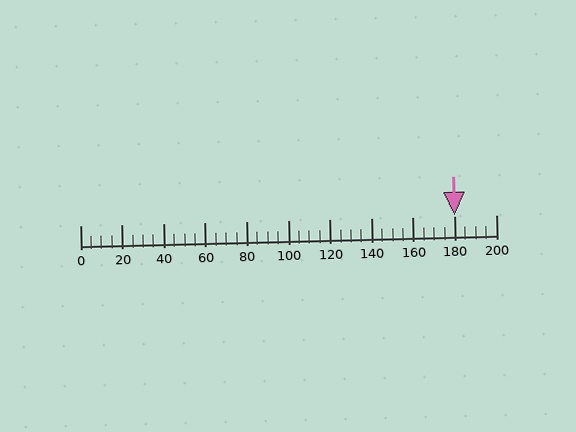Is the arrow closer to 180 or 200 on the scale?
The arrow is closer to 180.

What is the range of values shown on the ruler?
The ruler shows values from 0 to 200.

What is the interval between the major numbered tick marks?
The major tick marks are spaced 20 units apart.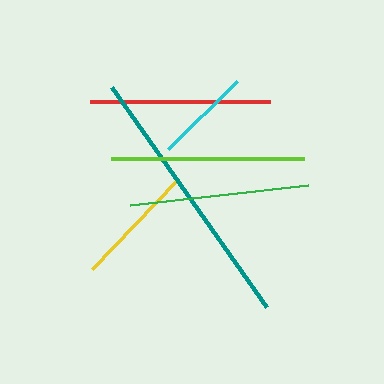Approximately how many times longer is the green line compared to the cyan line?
The green line is approximately 1.8 times the length of the cyan line.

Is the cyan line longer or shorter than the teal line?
The teal line is longer than the cyan line.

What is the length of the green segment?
The green segment is approximately 179 pixels long.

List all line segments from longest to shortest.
From longest to shortest: teal, lime, red, green, yellow, cyan.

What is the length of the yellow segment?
The yellow segment is approximately 123 pixels long.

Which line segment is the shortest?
The cyan line is the shortest at approximately 97 pixels.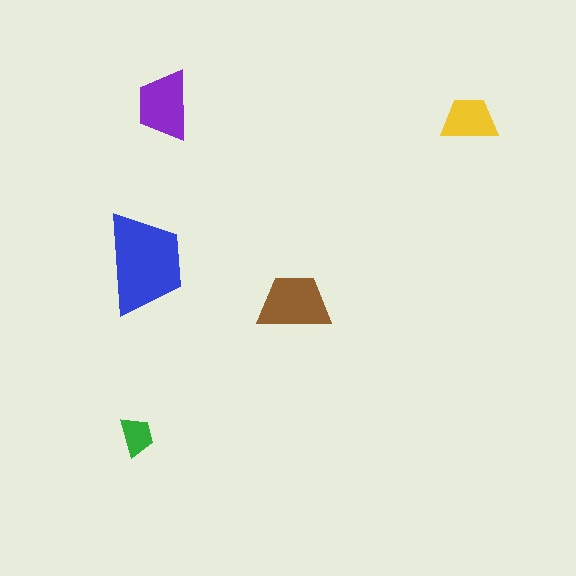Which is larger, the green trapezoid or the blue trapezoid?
The blue one.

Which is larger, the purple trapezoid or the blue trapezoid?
The blue one.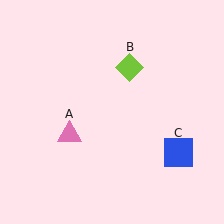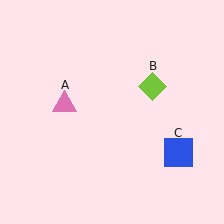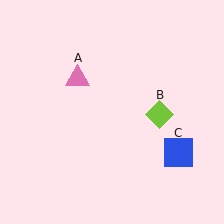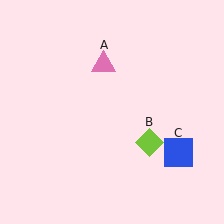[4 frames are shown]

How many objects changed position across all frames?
2 objects changed position: pink triangle (object A), lime diamond (object B).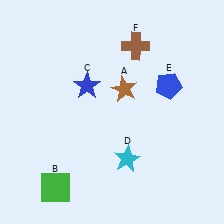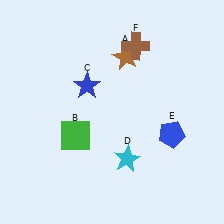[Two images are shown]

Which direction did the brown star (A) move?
The brown star (A) moved up.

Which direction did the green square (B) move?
The green square (B) moved up.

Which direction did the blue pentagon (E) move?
The blue pentagon (E) moved down.